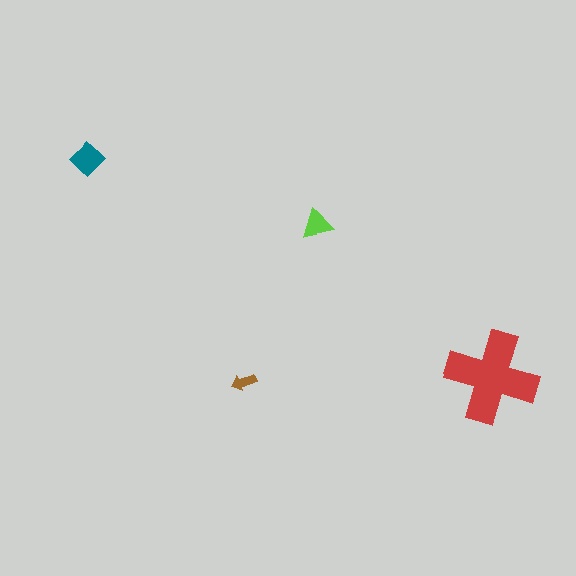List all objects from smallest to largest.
The brown arrow, the lime triangle, the teal diamond, the red cross.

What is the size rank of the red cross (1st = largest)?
1st.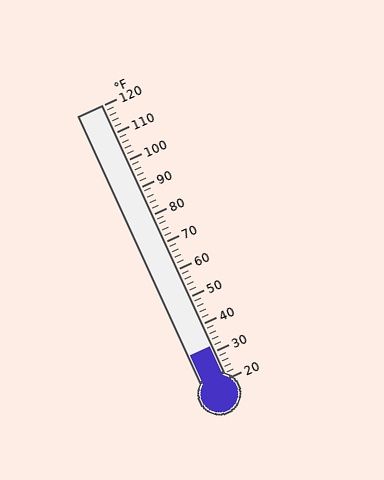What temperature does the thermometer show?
The thermometer shows approximately 32°F.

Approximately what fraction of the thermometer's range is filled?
The thermometer is filled to approximately 10% of its range.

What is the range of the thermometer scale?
The thermometer scale ranges from 20°F to 120°F.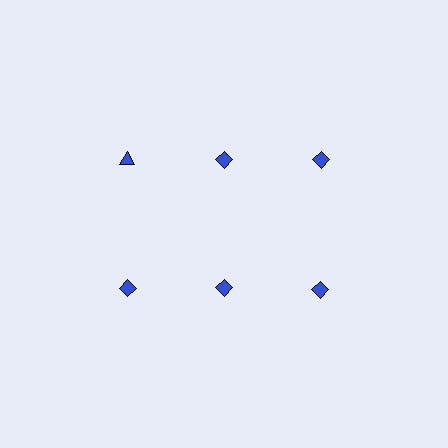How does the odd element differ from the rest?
It has a different shape: triangle instead of diamond.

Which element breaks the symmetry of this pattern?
The blue triangle in the top row, leftmost column breaks the symmetry. All other shapes are blue diamonds.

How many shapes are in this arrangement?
There are 6 shapes arranged in a grid pattern.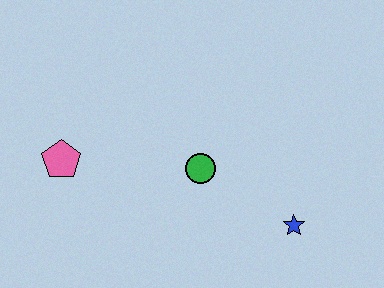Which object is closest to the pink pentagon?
The green circle is closest to the pink pentagon.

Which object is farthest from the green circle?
The pink pentagon is farthest from the green circle.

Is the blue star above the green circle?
No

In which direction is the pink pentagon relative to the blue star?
The pink pentagon is to the left of the blue star.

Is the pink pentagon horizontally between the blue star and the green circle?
No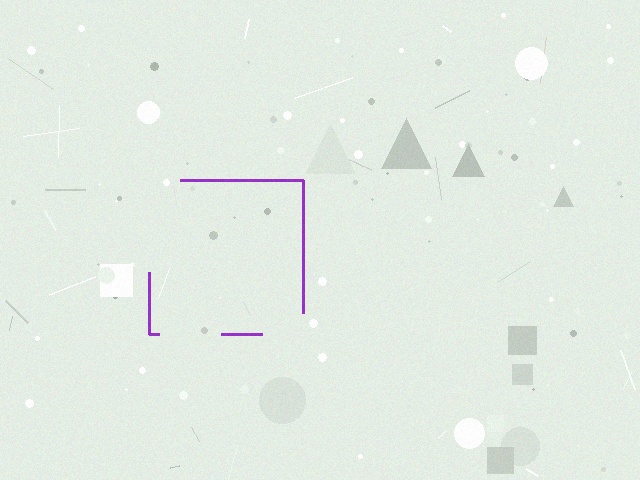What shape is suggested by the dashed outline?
The dashed outline suggests a square.